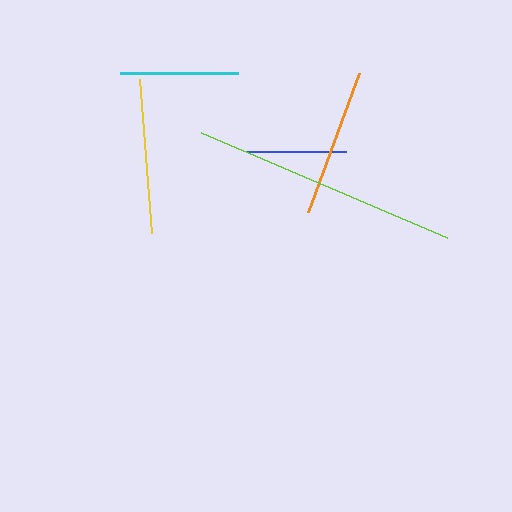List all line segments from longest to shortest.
From longest to shortest: lime, yellow, orange, cyan, blue.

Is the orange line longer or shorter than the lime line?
The lime line is longer than the orange line.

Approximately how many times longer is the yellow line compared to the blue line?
The yellow line is approximately 1.5 times the length of the blue line.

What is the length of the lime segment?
The lime segment is approximately 267 pixels long.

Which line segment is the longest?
The lime line is the longest at approximately 267 pixels.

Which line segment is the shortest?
The blue line is the shortest at approximately 100 pixels.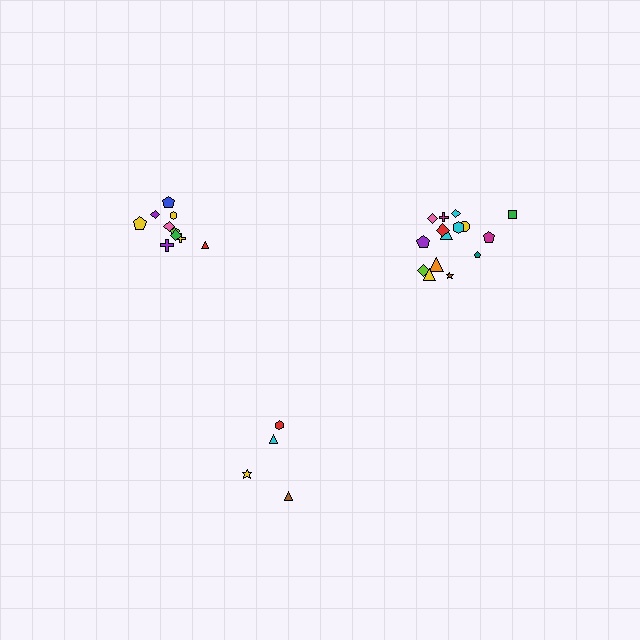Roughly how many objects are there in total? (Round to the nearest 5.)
Roughly 30 objects in total.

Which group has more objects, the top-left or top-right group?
The top-right group.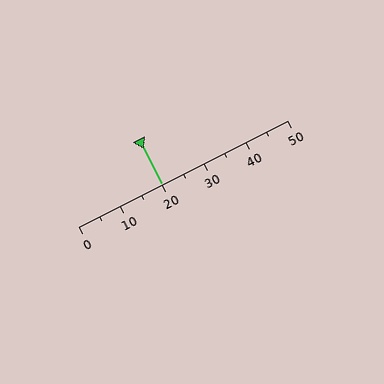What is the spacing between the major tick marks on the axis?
The major ticks are spaced 10 apart.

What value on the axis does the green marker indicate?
The marker indicates approximately 20.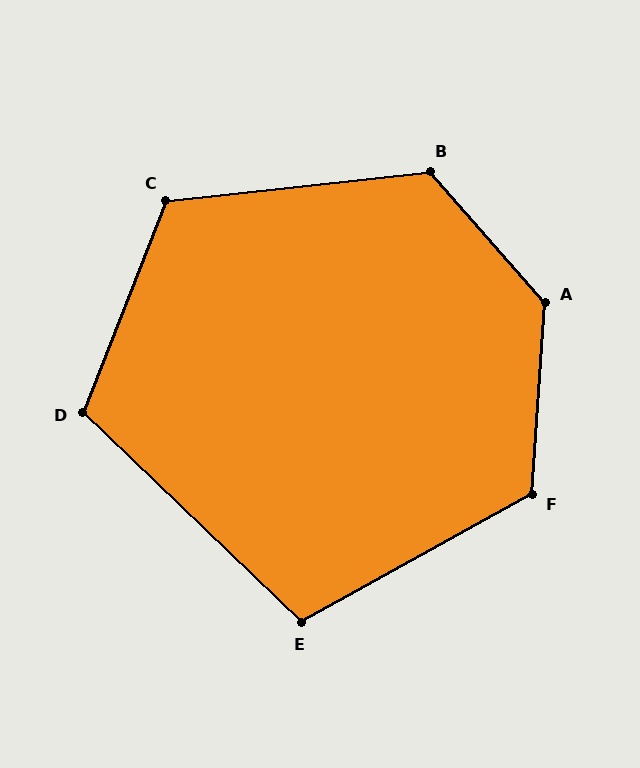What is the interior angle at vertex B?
Approximately 125 degrees (obtuse).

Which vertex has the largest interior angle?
A, at approximately 135 degrees.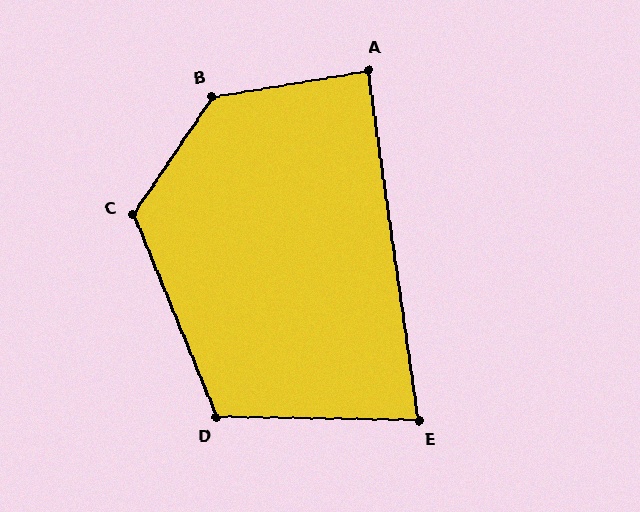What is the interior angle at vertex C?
Approximately 123 degrees (obtuse).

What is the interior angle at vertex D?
Approximately 113 degrees (obtuse).